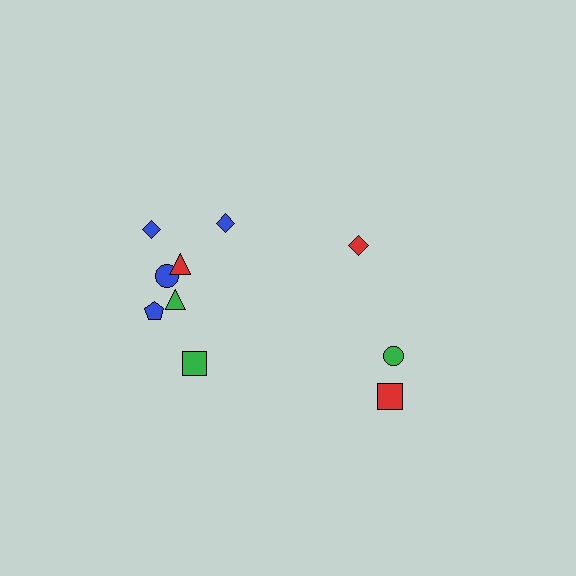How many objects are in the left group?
There are 7 objects.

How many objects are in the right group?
There are 3 objects.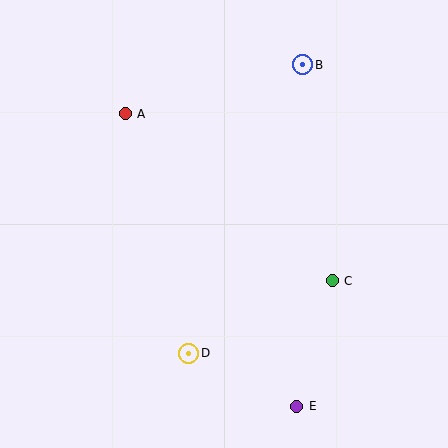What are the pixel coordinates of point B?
Point B is at (303, 65).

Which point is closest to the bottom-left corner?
Point D is closest to the bottom-left corner.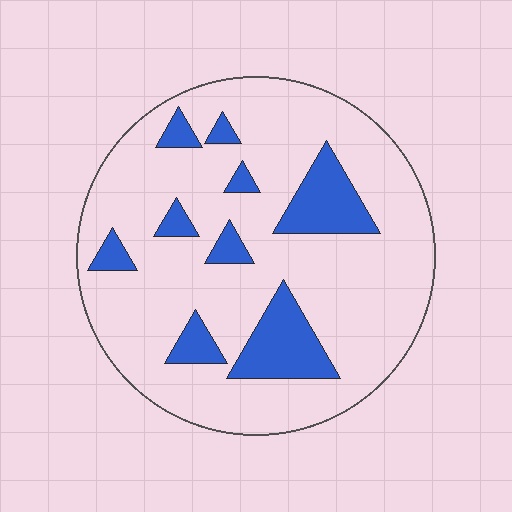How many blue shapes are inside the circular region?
9.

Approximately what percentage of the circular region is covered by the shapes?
Approximately 20%.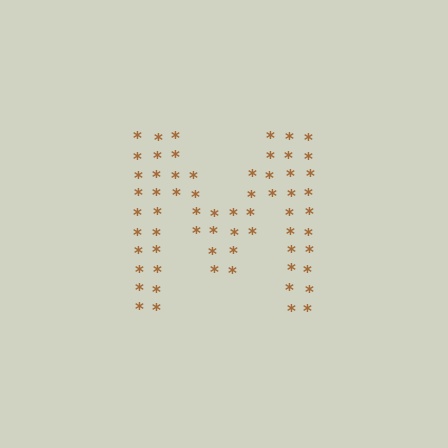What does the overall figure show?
The overall figure shows the letter M.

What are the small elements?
The small elements are asterisks.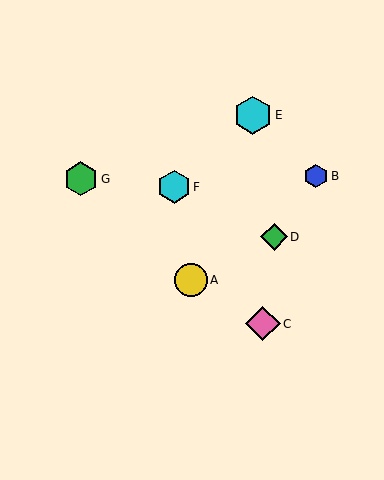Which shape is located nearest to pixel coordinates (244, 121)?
The cyan hexagon (labeled E) at (253, 115) is nearest to that location.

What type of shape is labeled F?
Shape F is a cyan hexagon.